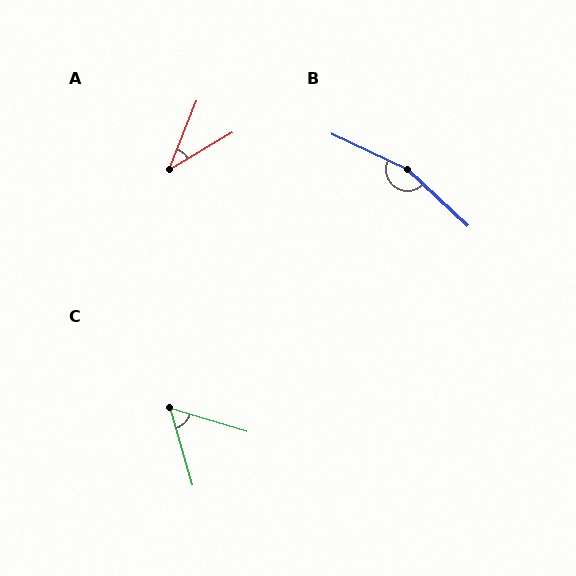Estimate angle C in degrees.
Approximately 57 degrees.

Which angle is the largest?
B, at approximately 163 degrees.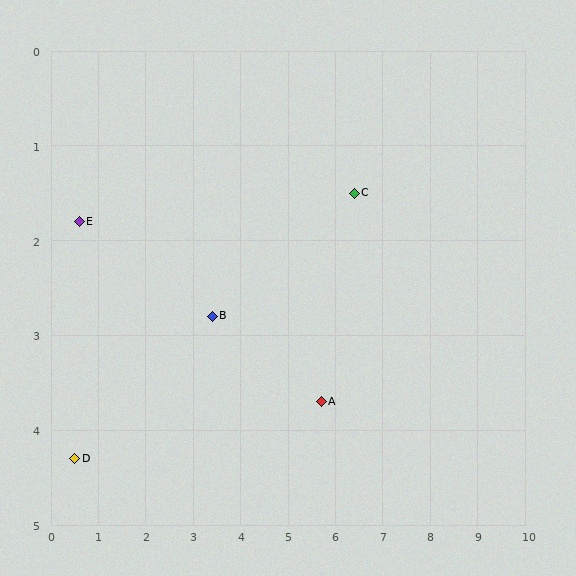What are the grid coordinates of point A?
Point A is at approximately (5.7, 3.7).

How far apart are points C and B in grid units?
Points C and B are about 3.3 grid units apart.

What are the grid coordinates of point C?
Point C is at approximately (6.4, 1.5).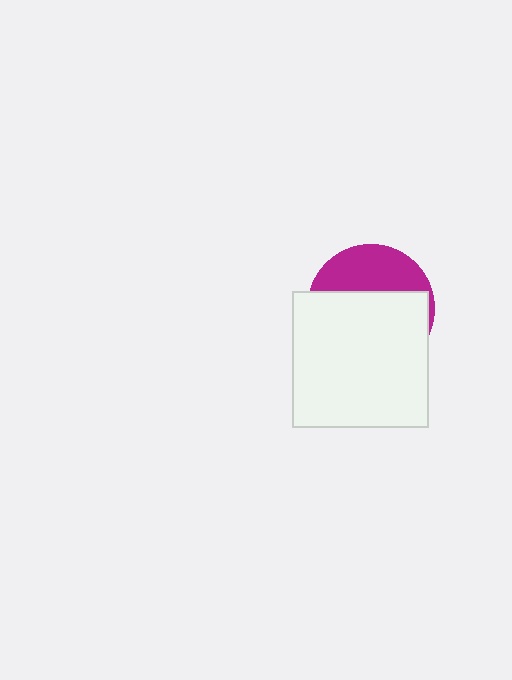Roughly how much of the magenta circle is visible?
A small part of it is visible (roughly 35%).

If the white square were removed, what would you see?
You would see the complete magenta circle.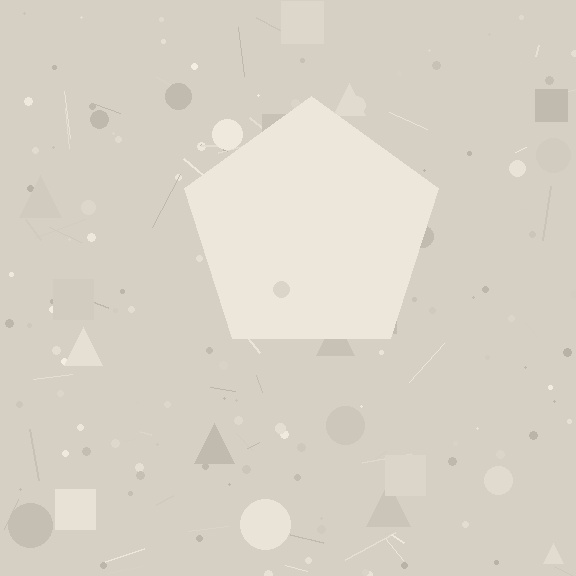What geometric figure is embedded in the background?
A pentagon is embedded in the background.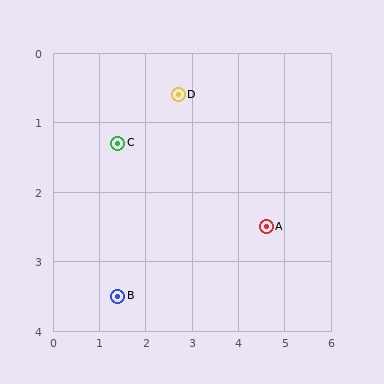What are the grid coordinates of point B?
Point B is at approximately (1.4, 3.5).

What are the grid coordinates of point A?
Point A is at approximately (4.6, 2.5).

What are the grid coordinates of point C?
Point C is at approximately (1.4, 1.3).